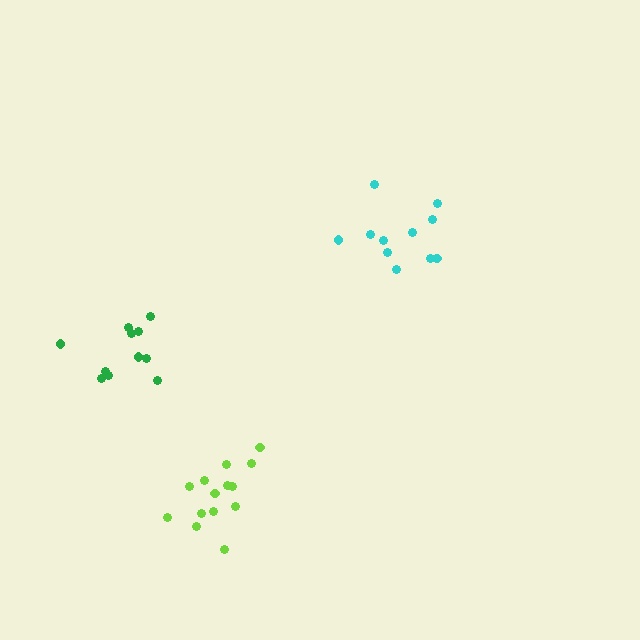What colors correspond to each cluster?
The clusters are colored: cyan, lime, green.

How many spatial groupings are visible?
There are 3 spatial groupings.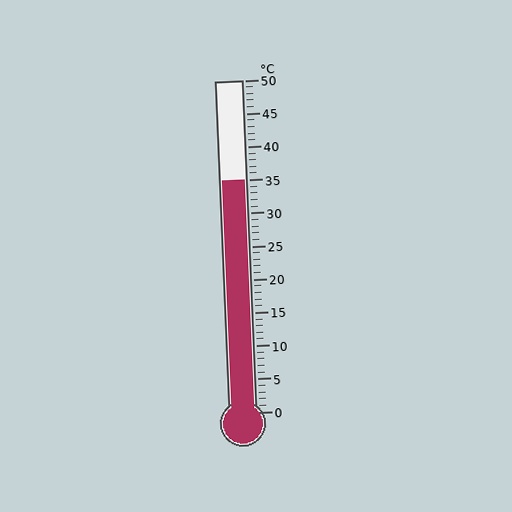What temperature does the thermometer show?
The thermometer shows approximately 35°C.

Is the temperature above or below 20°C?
The temperature is above 20°C.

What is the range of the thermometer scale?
The thermometer scale ranges from 0°C to 50°C.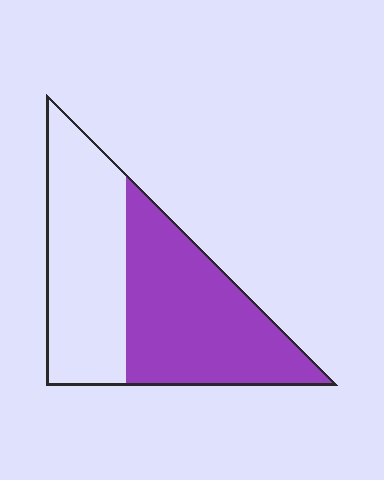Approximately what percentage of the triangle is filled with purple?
Approximately 55%.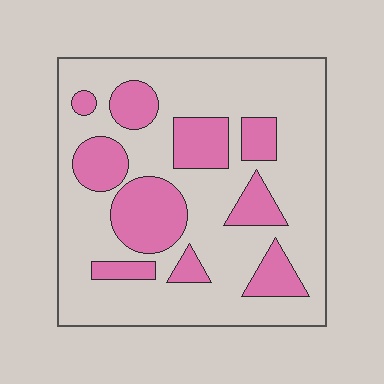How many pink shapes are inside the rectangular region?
10.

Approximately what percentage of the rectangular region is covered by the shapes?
Approximately 30%.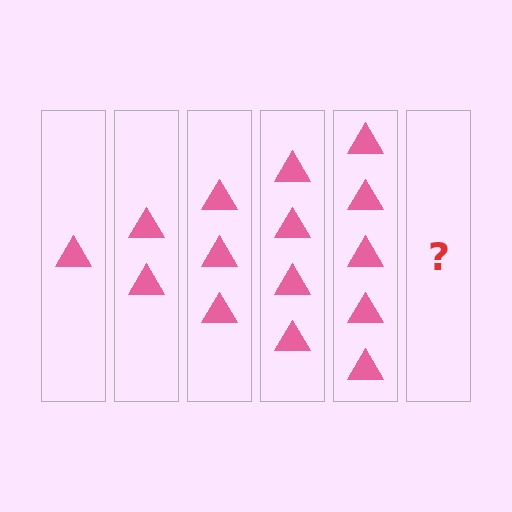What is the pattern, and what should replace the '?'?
The pattern is that each step adds one more triangle. The '?' should be 6 triangles.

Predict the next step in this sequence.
The next step is 6 triangles.